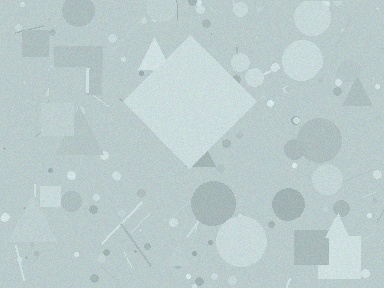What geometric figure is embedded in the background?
A diamond is embedded in the background.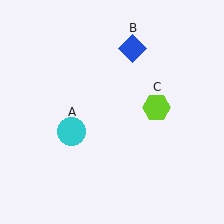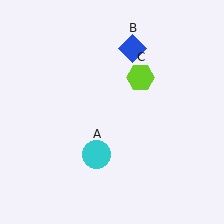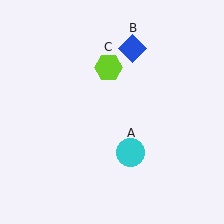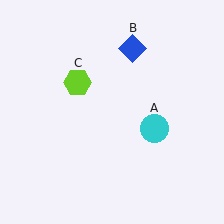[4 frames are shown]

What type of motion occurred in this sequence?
The cyan circle (object A), lime hexagon (object C) rotated counterclockwise around the center of the scene.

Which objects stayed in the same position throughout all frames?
Blue diamond (object B) remained stationary.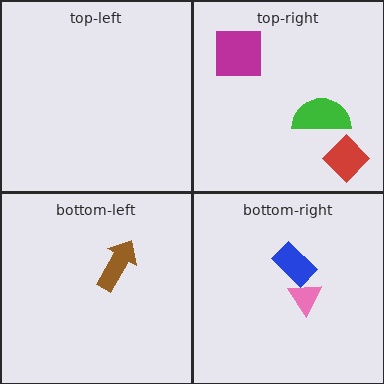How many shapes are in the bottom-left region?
1.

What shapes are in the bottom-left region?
The brown arrow.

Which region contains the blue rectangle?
The bottom-right region.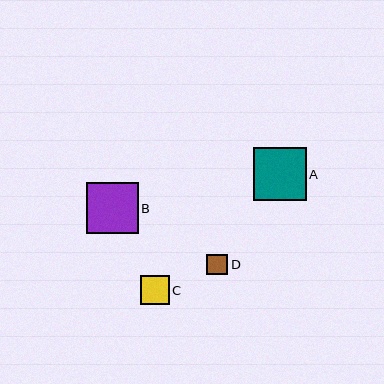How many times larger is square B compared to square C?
Square B is approximately 1.8 times the size of square C.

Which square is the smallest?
Square D is the smallest with a size of approximately 21 pixels.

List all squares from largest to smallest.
From largest to smallest: A, B, C, D.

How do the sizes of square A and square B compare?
Square A and square B are approximately the same size.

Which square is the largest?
Square A is the largest with a size of approximately 52 pixels.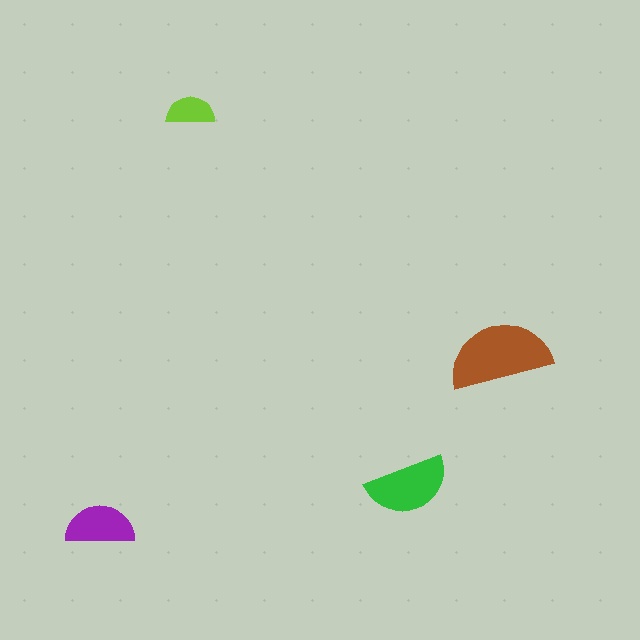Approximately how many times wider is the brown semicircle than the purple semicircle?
About 1.5 times wider.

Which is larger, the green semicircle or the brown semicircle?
The brown one.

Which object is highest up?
The lime semicircle is topmost.